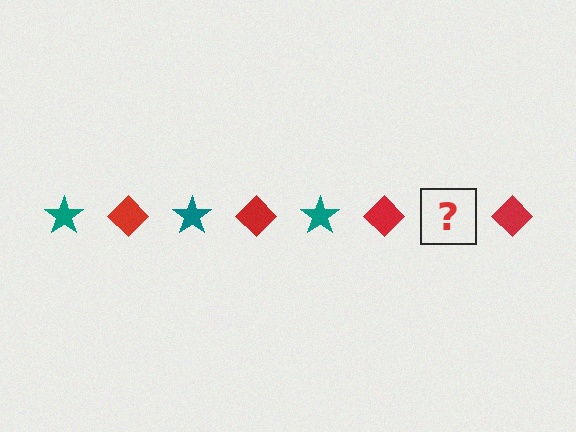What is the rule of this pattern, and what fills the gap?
The rule is that the pattern alternates between teal star and red diamond. The gap should be filled with a teal star.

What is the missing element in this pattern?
The missing element is a teal star.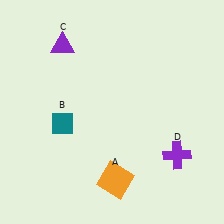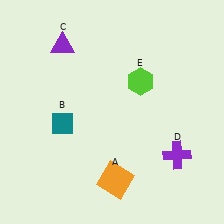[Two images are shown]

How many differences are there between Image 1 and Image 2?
There is 1 difference between the two images.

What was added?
A lime hexagon (E) was added in Image 2.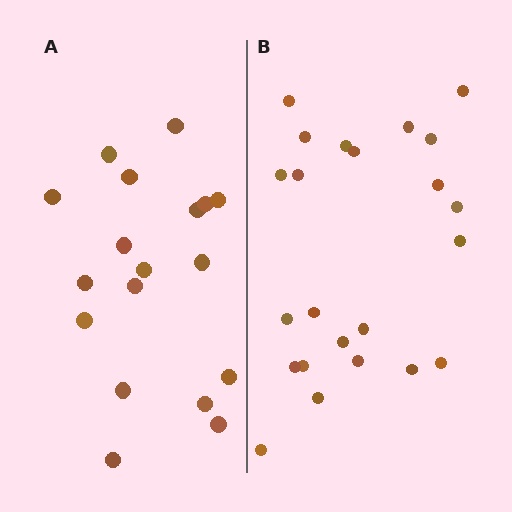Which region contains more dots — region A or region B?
Region B (the right region) has more dots.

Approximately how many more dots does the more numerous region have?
Region B has about 5 more dots than region A.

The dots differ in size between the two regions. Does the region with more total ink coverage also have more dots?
No. Region A has more total ink coverage because its dots are larger, but region B actually contains more individual dots. Total area can be misleading — the number of items is what matters here.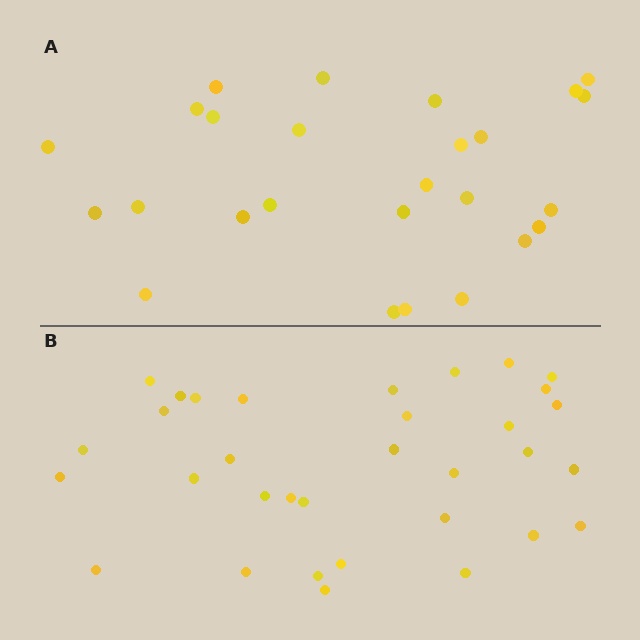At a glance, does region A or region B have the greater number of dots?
Region B (the bottom region) has more dots.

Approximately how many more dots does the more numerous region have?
Region B has roughly 8 or so more dots than region A.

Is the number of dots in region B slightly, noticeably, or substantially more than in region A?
Region B has noticeably more, but not dramatically so. The ratio is roughly 1.3 to 1.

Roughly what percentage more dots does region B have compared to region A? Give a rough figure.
About 25% more.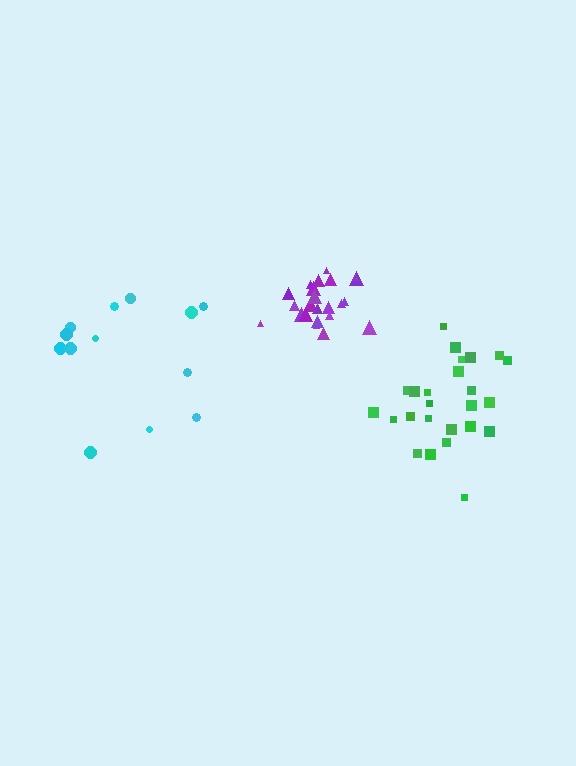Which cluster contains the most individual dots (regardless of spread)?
Green (25).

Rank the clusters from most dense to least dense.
purple, green, cyan.